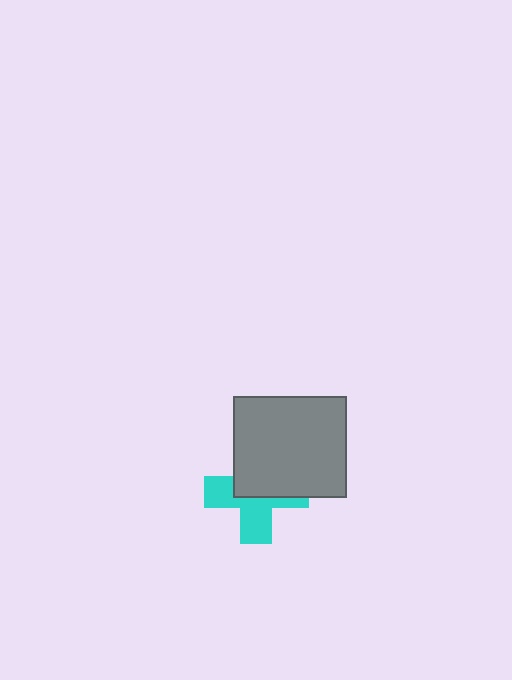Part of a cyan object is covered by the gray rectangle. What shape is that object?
It is a cross.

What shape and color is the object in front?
The object in front is a gray rectangle.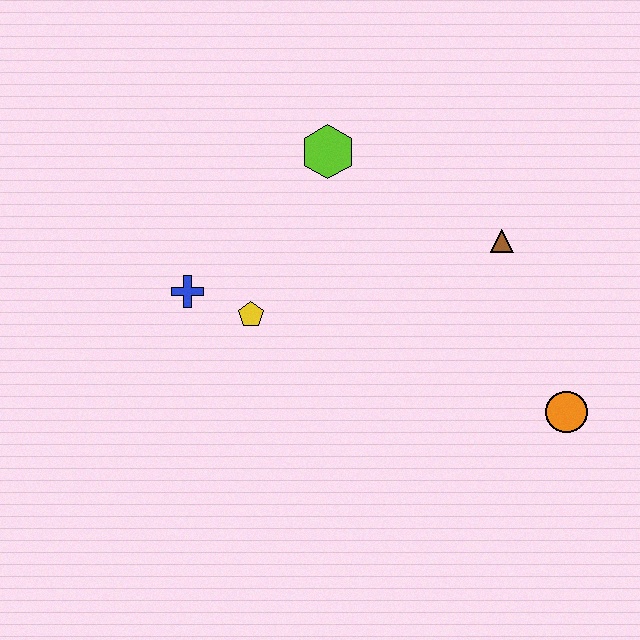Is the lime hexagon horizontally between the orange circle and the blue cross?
Yes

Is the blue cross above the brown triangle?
No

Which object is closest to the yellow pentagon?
The blue cross is closest to the yellow pentagon.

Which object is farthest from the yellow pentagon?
The orange circle is farthest from the yellow pentagon.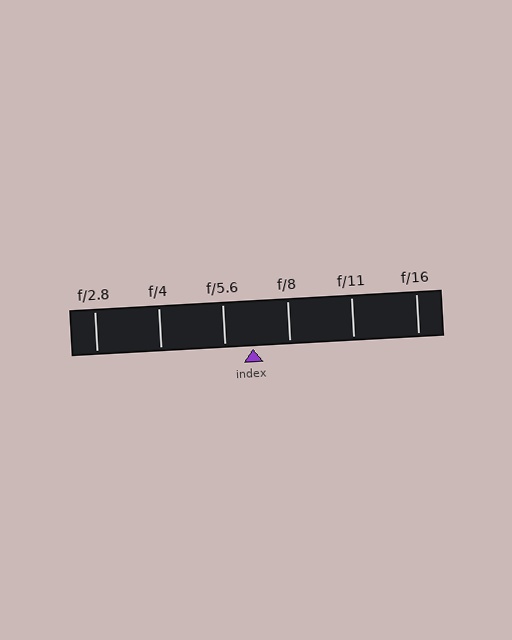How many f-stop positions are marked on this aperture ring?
There are 6 f-stop positions marked.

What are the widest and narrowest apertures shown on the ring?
The widest aperture shown is f/2.8 and the narrowest is f/16.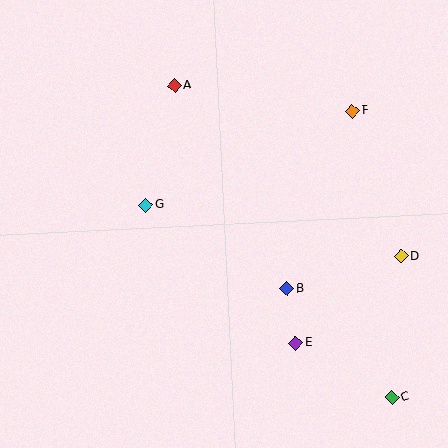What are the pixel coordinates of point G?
Point G is at (146, 205).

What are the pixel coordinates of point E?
Point E is at (296, 343).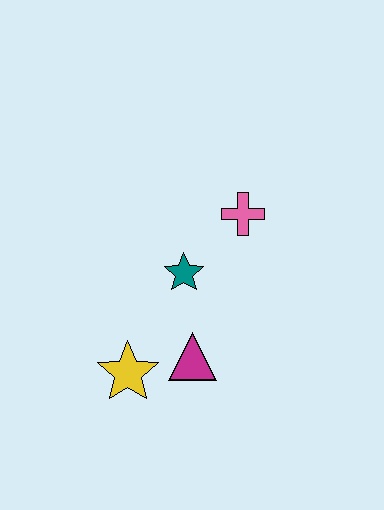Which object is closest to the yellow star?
The magenta triangle is closest to the yellow star.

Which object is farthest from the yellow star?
The pink cross is farthest from the yellow star.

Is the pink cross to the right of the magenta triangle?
Yes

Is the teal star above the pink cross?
No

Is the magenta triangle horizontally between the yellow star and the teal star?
No